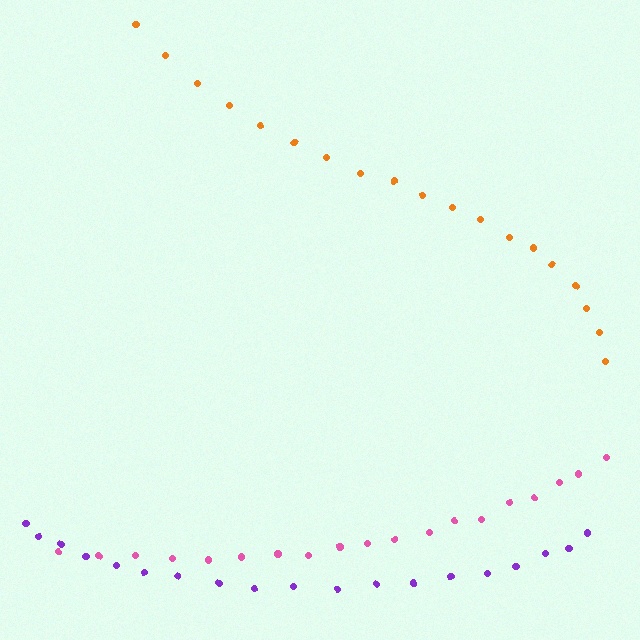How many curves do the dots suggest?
There are 3 distinct paths.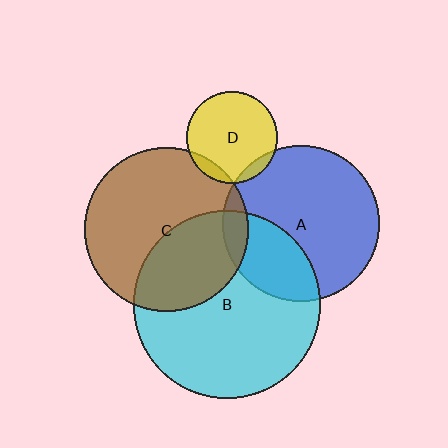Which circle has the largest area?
Circle B (cyan).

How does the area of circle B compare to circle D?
Approximately 4.2 times.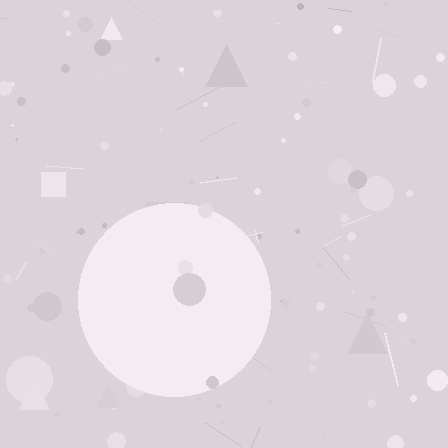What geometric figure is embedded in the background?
A circle is embedded in the background.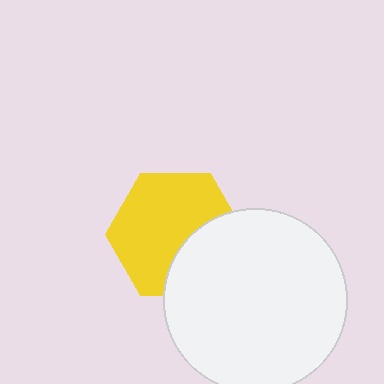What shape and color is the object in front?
The object in front is a white circle.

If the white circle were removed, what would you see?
You would see the complete yellow hexagon.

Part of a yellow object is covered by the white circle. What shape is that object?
It is a hexagon.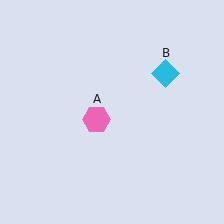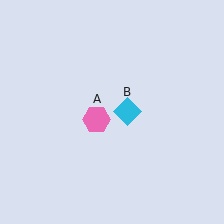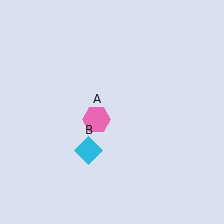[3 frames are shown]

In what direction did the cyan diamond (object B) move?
The cyan diamond (object B) moved down and to the left.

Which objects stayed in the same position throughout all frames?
Pink hexagon (object A) remained stationary.